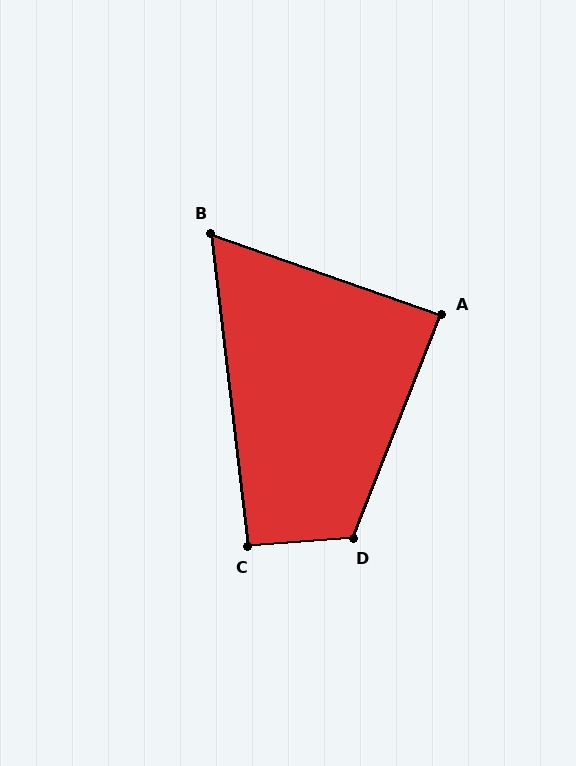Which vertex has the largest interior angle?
D, at approximately 116 degrees.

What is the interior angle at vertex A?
Approximately 88 degrees (approximately right).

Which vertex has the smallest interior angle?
B, at approximately 64 degrees.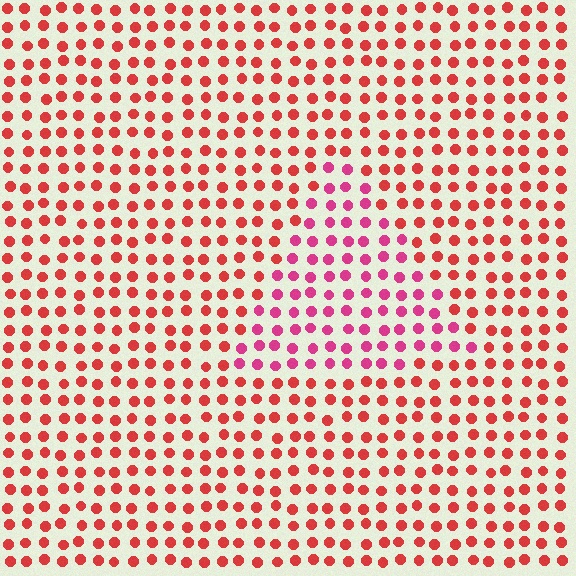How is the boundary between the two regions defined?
The boundary is defined purely by a slight shift in hue (about 31 degrees). Spacing, size, and orientation are identical on both sides.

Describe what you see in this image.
The image is filled with small red elements in a uniform arrangement. A triangle-shaped region is visible where the elements are tinted to a slightly different hue, forming a subtle color boundary.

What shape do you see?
I see a triangle.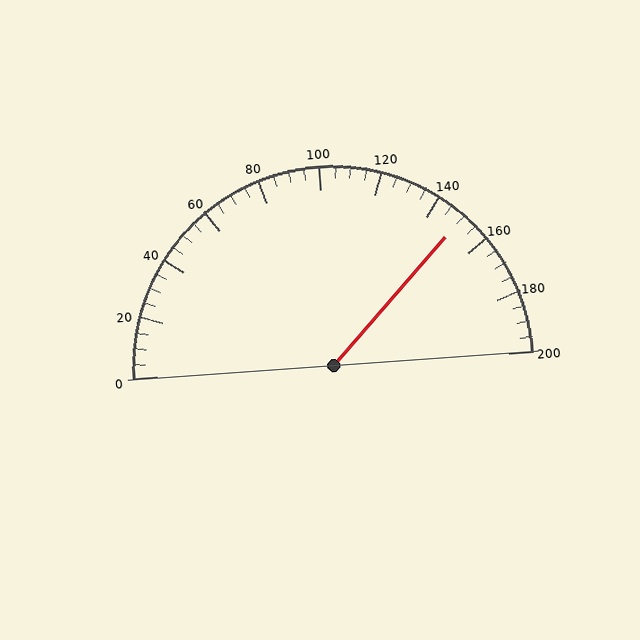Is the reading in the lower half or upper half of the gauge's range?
The reading is in the upper half of the range (0 to 200).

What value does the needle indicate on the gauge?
The needle indicates approximately 150.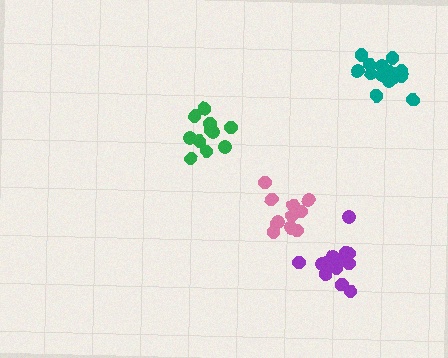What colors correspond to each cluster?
The clusters are colored: purple, green, pink, teal.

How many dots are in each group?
Group 1: 13 dots, Group 2: 11 dots, Group 3: 11 dots, Group 4: 17 dots (52 total).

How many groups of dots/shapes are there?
There are 4 groups.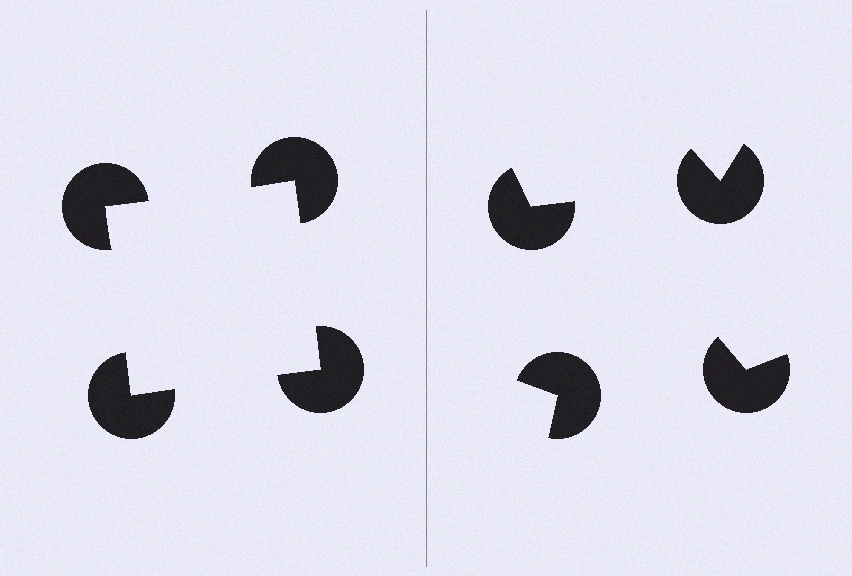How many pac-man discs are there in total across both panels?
8 — 4 on each side.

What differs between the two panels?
The pac-man discs are positioned identically on both sides; only the wedge orientations differ. On the left they align to a square; on the right they are misaligned.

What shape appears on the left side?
An illusory square.